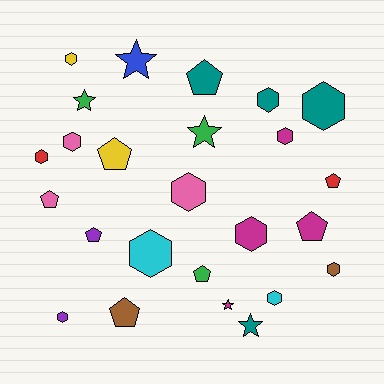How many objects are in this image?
There are 25 objects.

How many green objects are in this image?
There are 3 green objects.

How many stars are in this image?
There are 5 stars.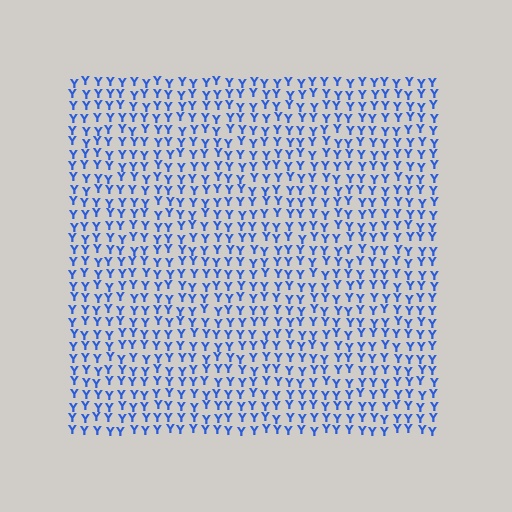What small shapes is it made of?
It is made of small letter Y's.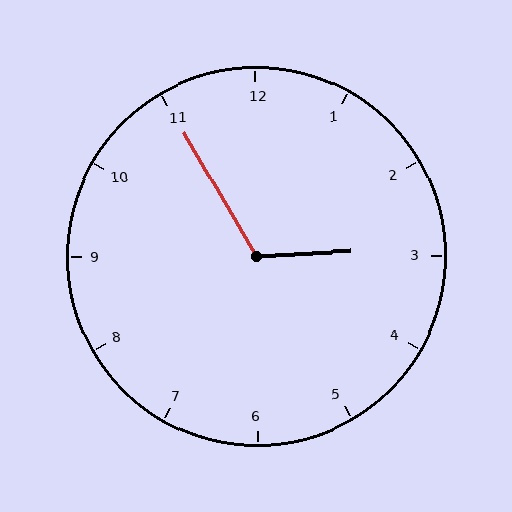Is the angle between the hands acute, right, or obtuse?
It is obtuse.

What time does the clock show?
2:55.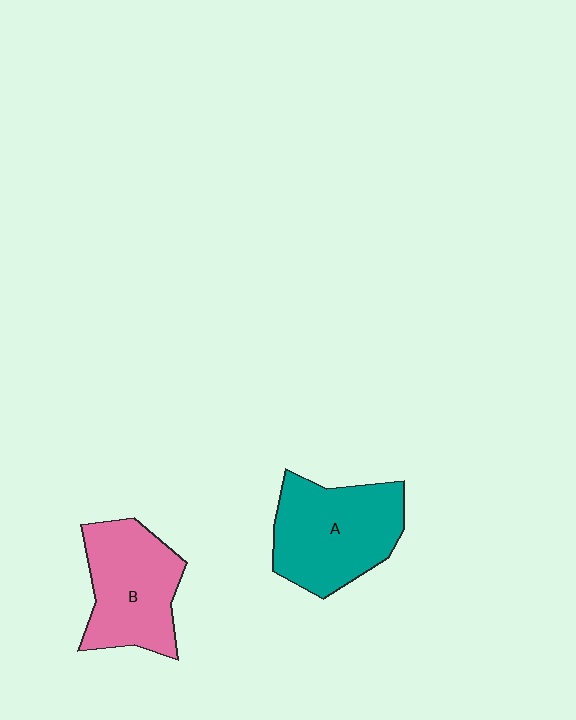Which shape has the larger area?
Shape A (teal).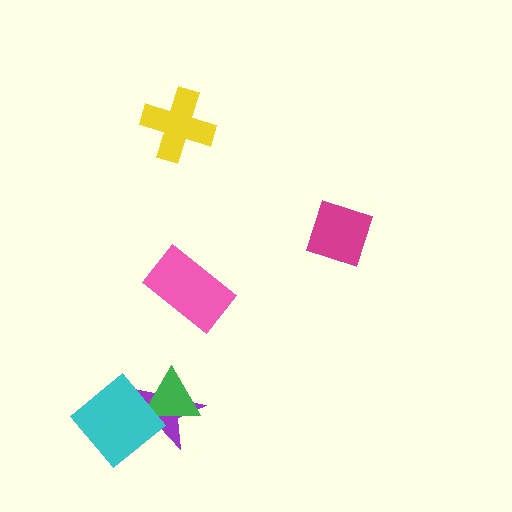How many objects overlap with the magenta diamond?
0 objects overlap with the magenta diamond.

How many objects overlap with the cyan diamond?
2 objects overlap with the cyan diamond.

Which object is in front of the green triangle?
The cyan diamond is in front of the green triangle.